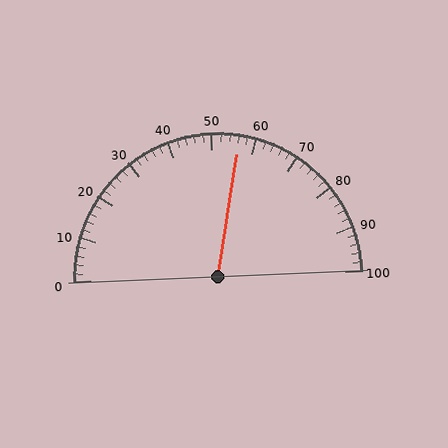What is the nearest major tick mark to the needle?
The nearest major tick mark is 60.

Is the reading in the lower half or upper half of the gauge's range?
The reading is in the upper half of the range (0 to 100).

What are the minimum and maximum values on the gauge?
The gauge ranges from 0 to 100.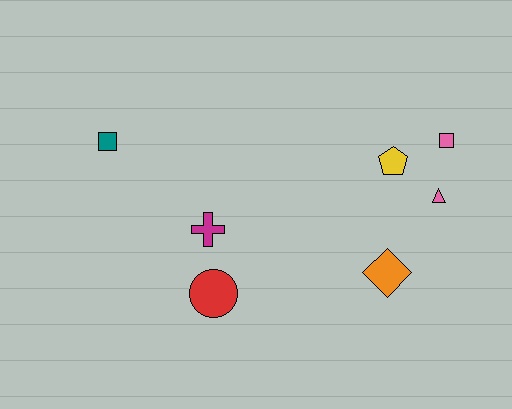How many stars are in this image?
There are no stars.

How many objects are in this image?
There are 7 objects.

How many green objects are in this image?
There are no green objects.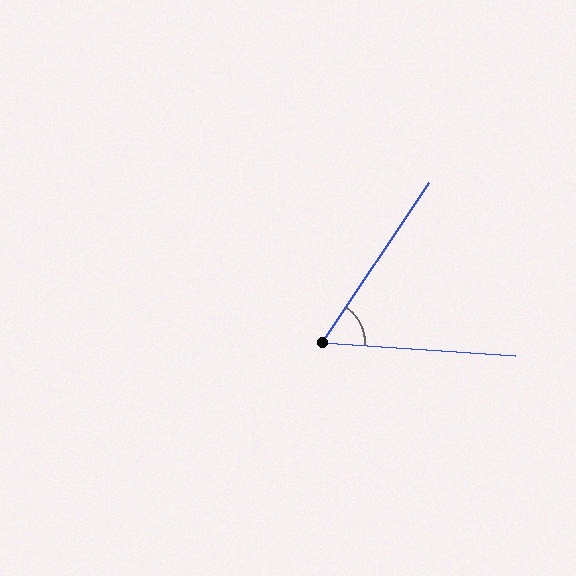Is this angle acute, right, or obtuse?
It is acute.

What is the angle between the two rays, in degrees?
Approximately 60 degrees.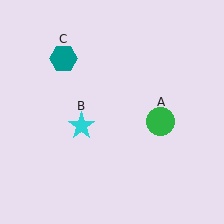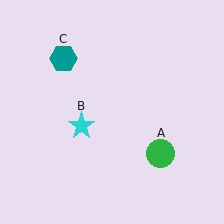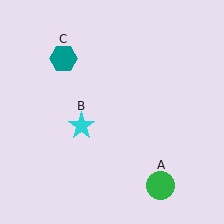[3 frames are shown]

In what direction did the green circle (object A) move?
The green circle (object A) moved down.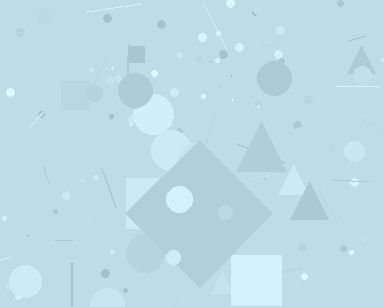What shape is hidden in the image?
A diamond is hidden in the image.